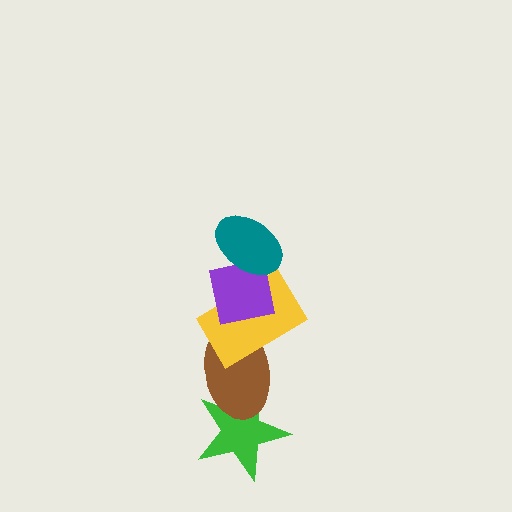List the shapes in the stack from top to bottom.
From top to bottom: the teal ellipse, the purple square, the yellow rectangle, the brown ellipse, the green star.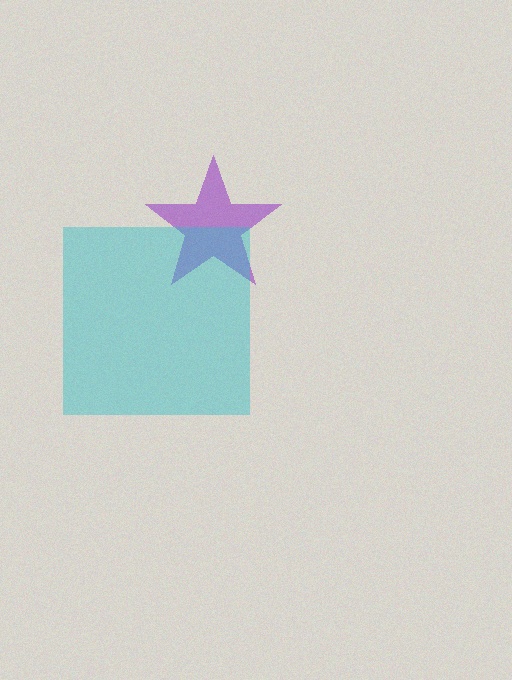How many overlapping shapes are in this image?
There are 2 overlapping shapes in the image.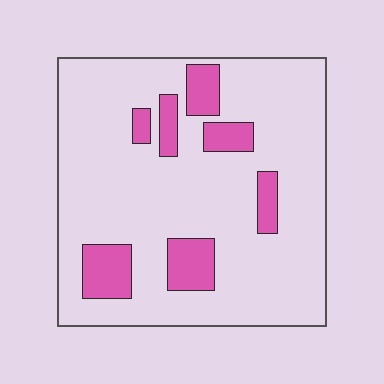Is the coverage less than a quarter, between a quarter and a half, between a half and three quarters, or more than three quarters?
Less than a quarter.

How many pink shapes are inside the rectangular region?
7.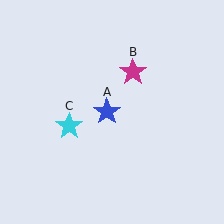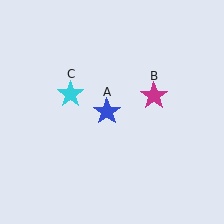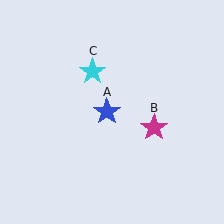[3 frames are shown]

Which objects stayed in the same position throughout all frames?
Blue star (object A) remained stationary.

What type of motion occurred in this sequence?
The magenta star (object B), cyan star (object C) rotated clockwise around the center of the scene.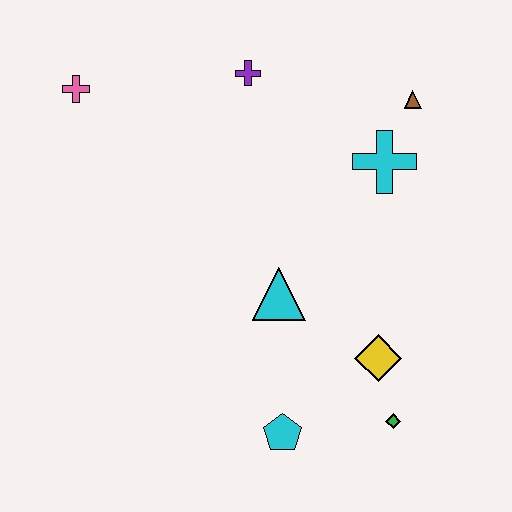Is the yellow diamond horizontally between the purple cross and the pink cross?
No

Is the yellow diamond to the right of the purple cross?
Yes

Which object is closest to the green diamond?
The yellow diamond is closest to the green diamond.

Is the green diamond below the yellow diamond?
Yes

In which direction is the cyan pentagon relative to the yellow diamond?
The cyan pentagon is to the left of the yellow diamond.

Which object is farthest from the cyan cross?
The pink cross is farthest from the cyan cross.